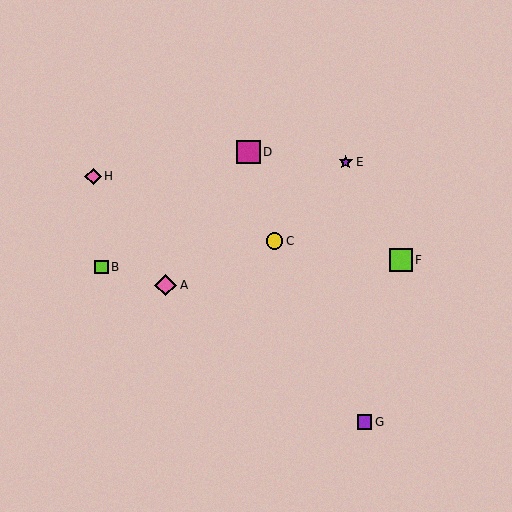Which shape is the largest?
The magenta square (labeled D) is the largest.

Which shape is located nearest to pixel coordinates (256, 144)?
The magenta square (labeled D) at (248, 152) is nearest to that location.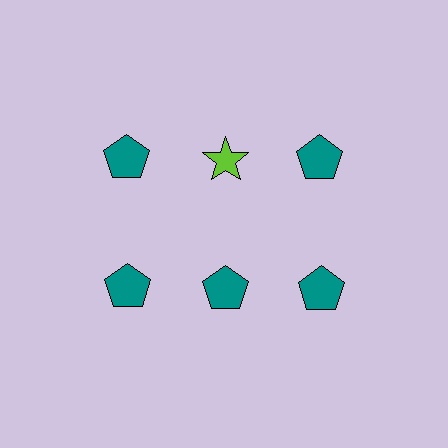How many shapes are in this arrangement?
There are 6 shapes arranged in a grid pattern.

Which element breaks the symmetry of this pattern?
The lime star in the top row, second from left column breaks the symmetry. All other shapes are teal pentagons.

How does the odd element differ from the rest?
It differs in both color (lime instead of teal) and shape (star instead of pentagon).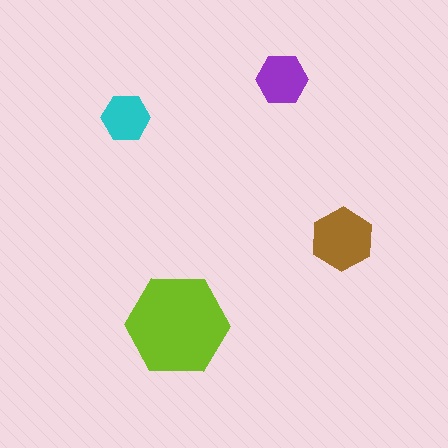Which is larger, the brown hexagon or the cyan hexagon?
The brown one.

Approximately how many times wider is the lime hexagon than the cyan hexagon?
About 2 times wider.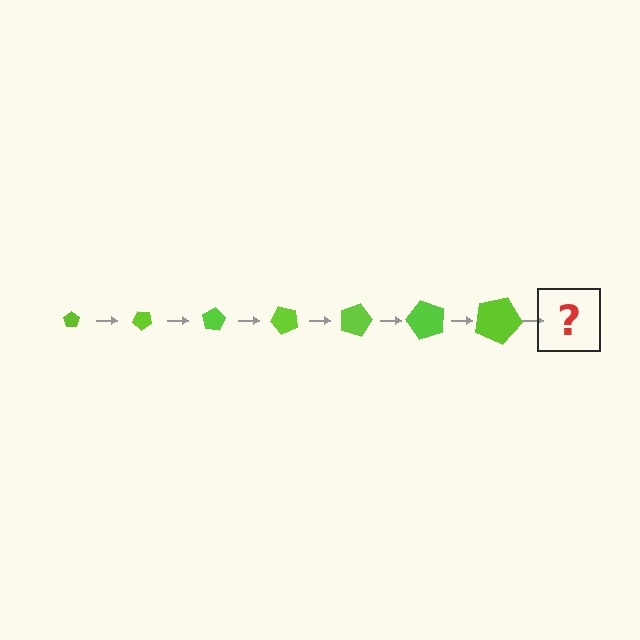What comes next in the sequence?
The next element should be a pentagon, larger than the previous one and rotated 280 degrees from the start.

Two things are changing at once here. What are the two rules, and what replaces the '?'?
The two rules are that the pentagon grows larger each step and it rotates 40 degrees each step. The '?' should be a pentagon, larger than the previous one and rotated 280 degrees from the start.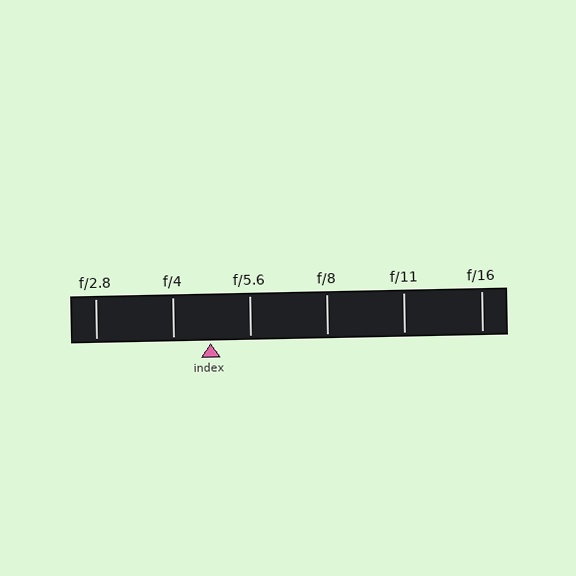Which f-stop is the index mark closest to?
The index mark is closest to f/4.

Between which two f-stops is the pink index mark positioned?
The index mark is between f/4 and f/5.6.